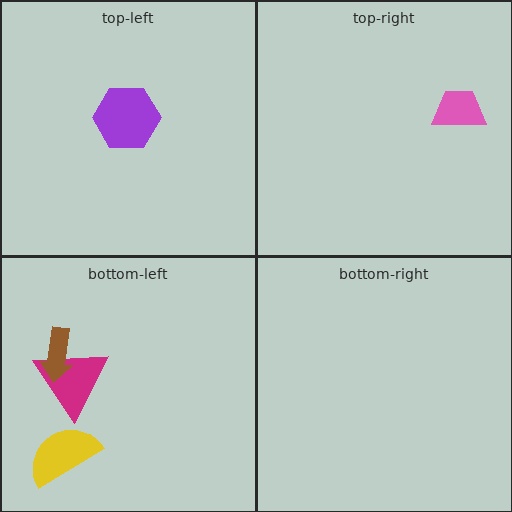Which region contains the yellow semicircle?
The bottom-left region.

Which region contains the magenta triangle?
The bottom-left region.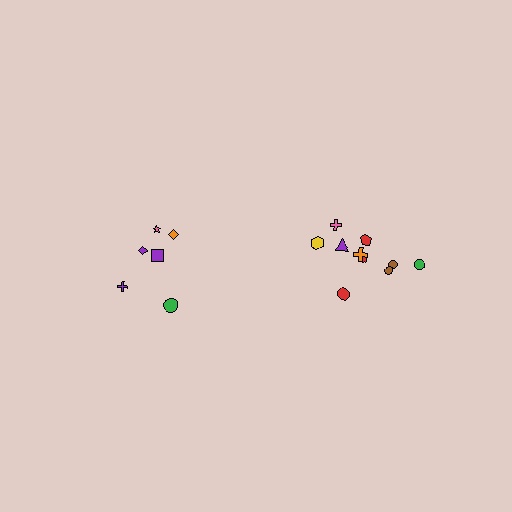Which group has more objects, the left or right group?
The right group.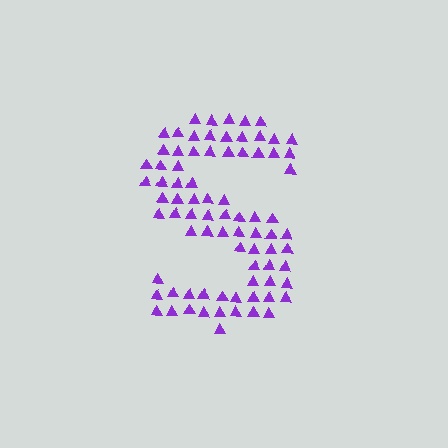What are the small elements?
The small elements are triangles.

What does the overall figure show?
The overall figure shows the letter S.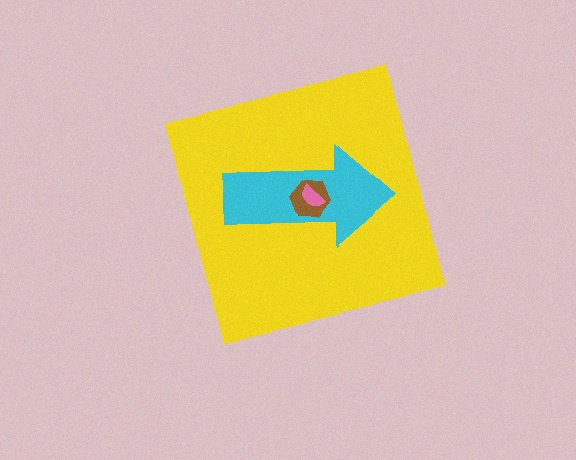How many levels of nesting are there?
4.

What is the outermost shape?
The yellow square.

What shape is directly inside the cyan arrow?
The brown hexagon.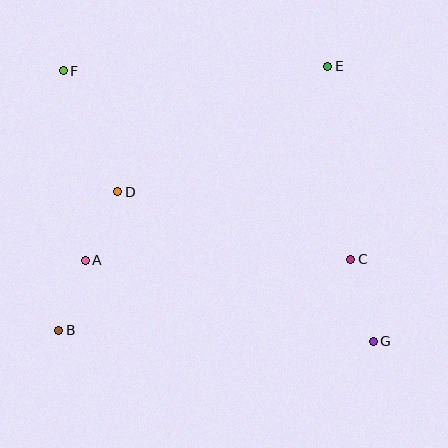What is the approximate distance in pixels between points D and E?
The distance between D and E is approximately 245 pixels.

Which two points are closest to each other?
Points A and B are closest to each other.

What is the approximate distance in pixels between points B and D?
The distance between B and D is approximately 151 pixels.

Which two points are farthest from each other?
Points F and G are farthest from each other.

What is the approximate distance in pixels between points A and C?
The distance between A and C is approximately 265 pixels.